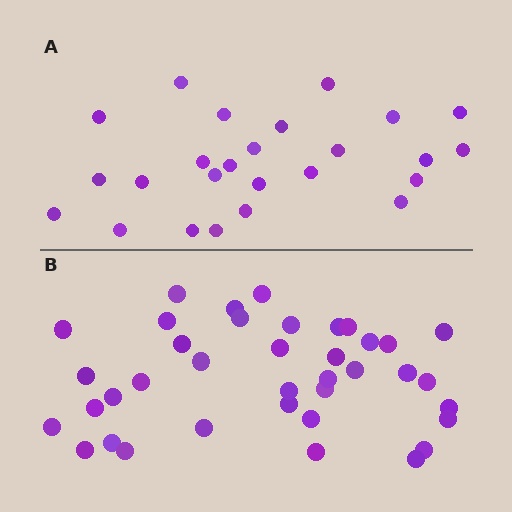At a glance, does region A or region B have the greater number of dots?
Region B (the bottom region) has more dots.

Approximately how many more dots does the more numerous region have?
Region B has approximately 15 more dots than region A.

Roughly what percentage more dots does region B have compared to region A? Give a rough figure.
About 50% more.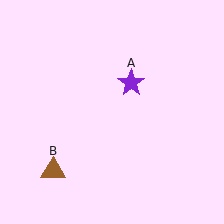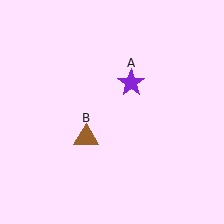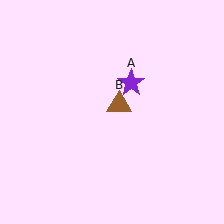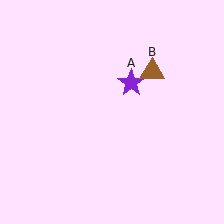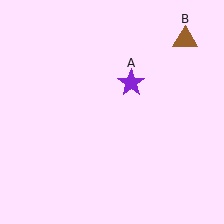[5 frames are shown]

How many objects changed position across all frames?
1 object changed position: brown triangle (object B).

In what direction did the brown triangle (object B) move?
The brown triangle (object B) moved up and to the right.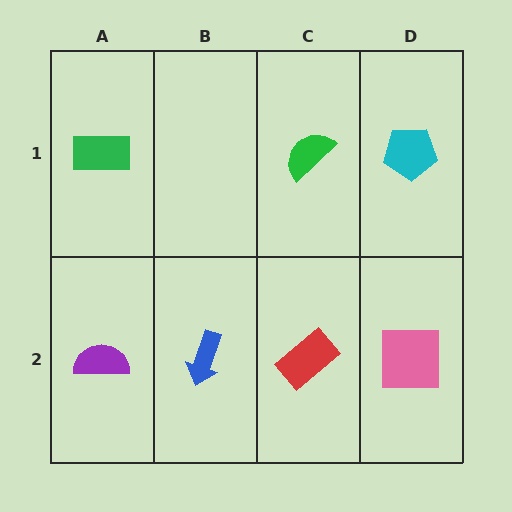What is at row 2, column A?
A purple semicircle.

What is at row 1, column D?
A cyan pentagon.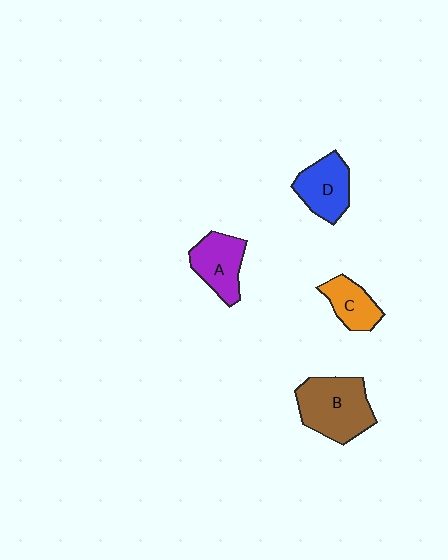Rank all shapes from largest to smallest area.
From largest to smallest: B (brown), D (blue), A (purple), C (orange).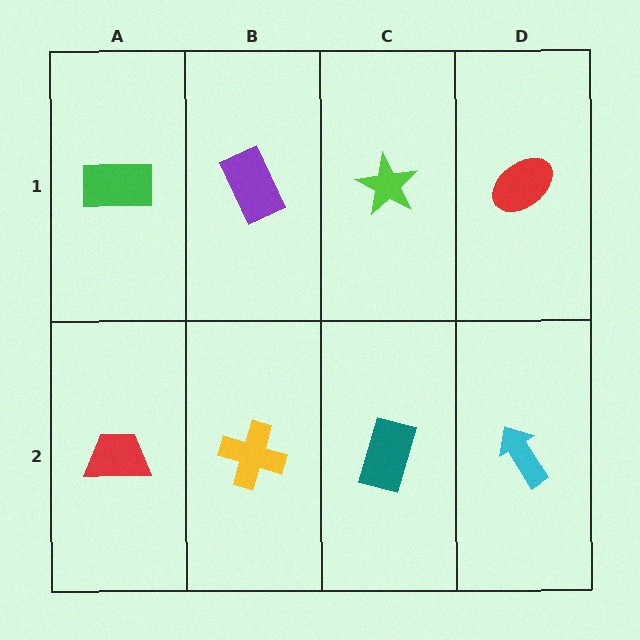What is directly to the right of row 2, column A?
A yellow cross.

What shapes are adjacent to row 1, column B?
A yellow cross (row 2, column B), a green rectangle (row 1, column A), a lime star (row 1, column C).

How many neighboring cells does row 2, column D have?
2.